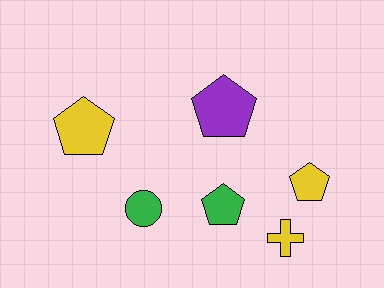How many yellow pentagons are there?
There are 2 yellow pentagons.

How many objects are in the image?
There are 6 objects.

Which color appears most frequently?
Yellow, with 3 objects.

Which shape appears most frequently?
Pentagon, with 4 objects.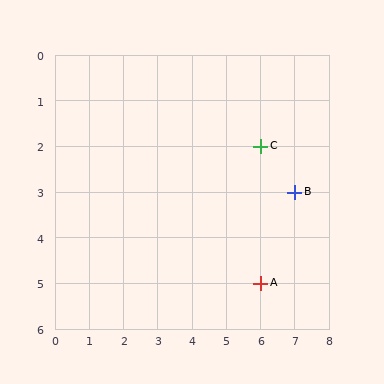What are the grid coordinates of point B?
Point B is at grid coordinates (7, 3).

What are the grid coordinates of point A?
Point A is at grid coordinates (6, 5).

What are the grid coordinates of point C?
Point C is at grid coordinates (6, 2).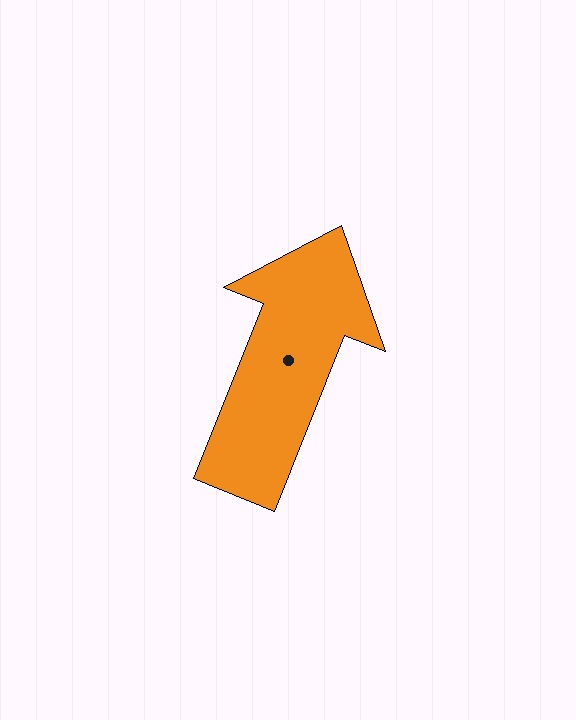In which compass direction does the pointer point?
North.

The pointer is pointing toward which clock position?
Roughly 1 o'clock.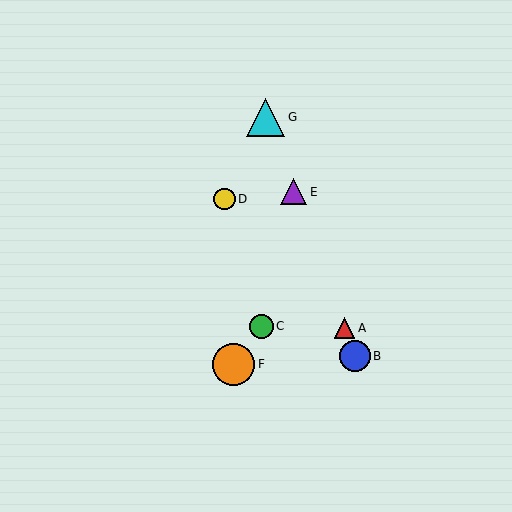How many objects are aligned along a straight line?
4 objects (A, B, E, G) are aligned along a straight line.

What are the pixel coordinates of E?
Object E is at (293, 192).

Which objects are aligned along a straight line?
Objects A, B, E, G are aligned along a straight line.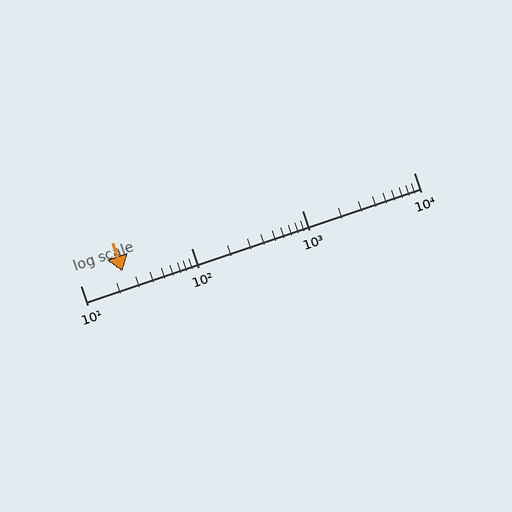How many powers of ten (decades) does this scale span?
The scale spans 3 decades, from 10 to 10000.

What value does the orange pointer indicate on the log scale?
The pointer indicates approximately 24.